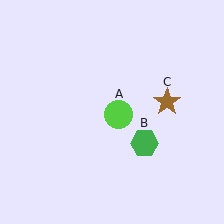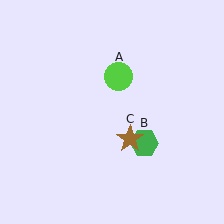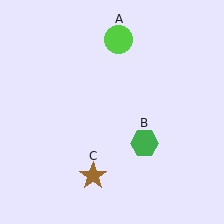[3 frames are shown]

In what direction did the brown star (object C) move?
The brown star (object C) moved down and to the left.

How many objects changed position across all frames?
2 objects changed position: lime circle (object A), brown star (object C).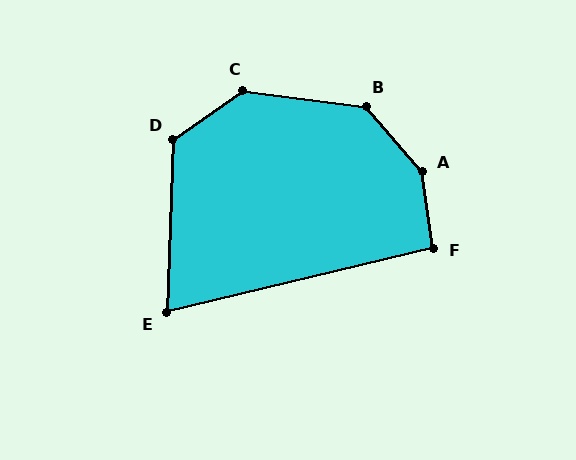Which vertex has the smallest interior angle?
E, at approximately 75 degrees.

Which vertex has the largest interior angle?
A, at approximately 148 degrees.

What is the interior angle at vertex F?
Approximately 95 degrees (obtuse).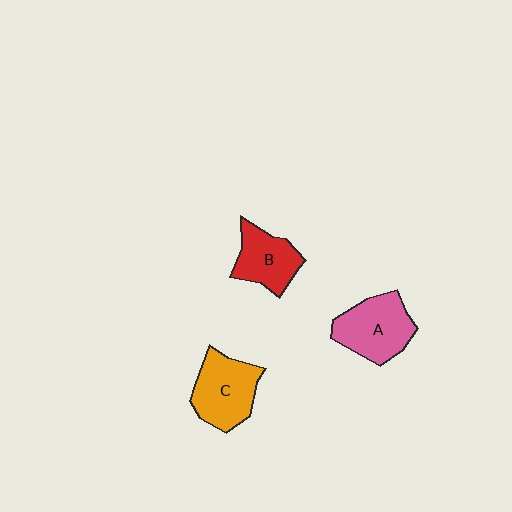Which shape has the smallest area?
Shape B (red).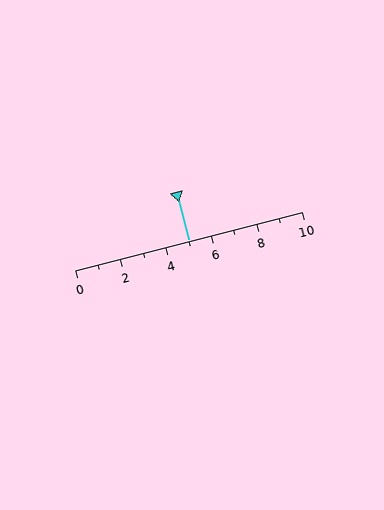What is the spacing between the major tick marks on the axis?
The major ticks are spaced 2 apart.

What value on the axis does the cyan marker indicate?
The marker indicates approximately 5.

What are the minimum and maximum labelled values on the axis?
The axis runs from 0 to 10.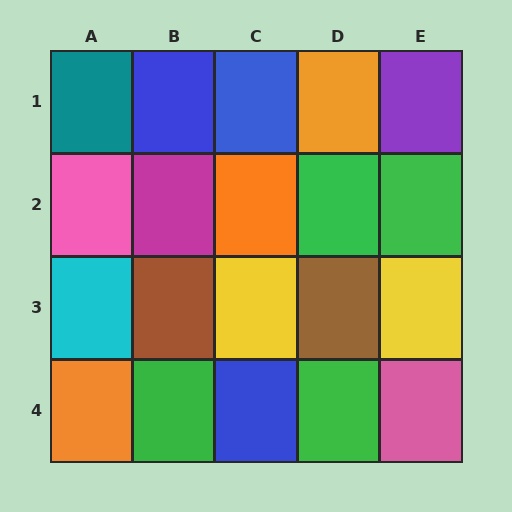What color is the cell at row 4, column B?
Green.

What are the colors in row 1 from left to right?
Teal, blue, blue, orange, purple.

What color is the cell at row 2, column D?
Green.